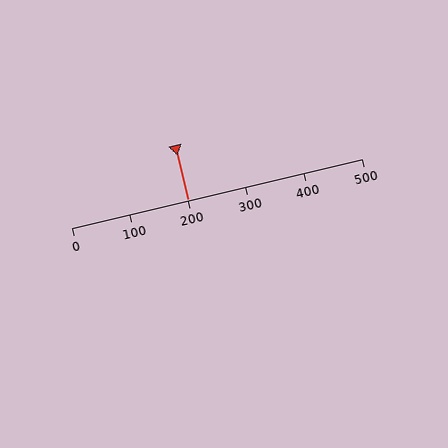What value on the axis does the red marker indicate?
The marker indicates approximately 200.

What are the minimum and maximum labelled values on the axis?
The axis runs from 0 to 500.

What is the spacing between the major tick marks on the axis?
The major ticks are spaced 100 apart.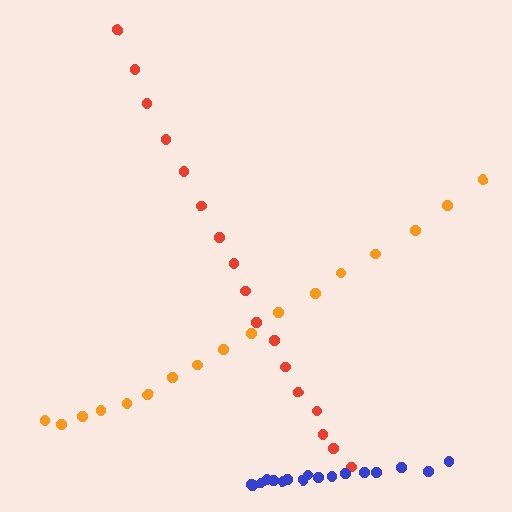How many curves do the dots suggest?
There are 3 distinct paths.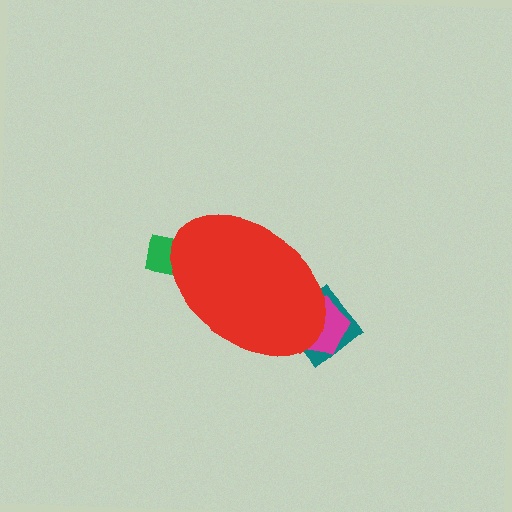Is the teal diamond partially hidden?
Yes, the teal diamond is partially hidden behind the red ellipse.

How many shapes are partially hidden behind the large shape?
3 shapes are partially hidden.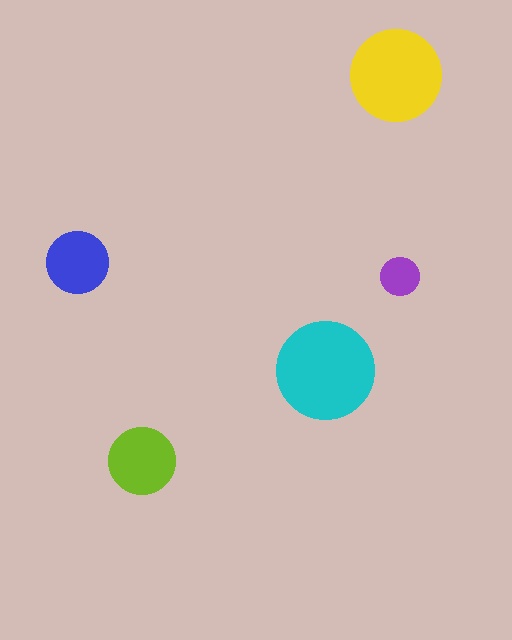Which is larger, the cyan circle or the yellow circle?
The cyan one.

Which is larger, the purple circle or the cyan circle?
The cyan one.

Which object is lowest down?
The lime circle is bottommost.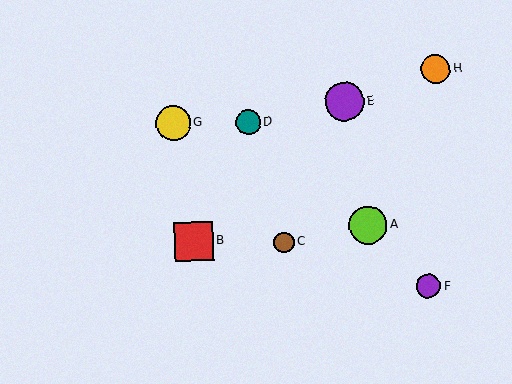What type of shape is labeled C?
Shape C is a brown circle.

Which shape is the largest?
The red square (labeled B) is the largest.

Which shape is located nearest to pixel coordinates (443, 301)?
The purple circle (labeled F) at (428, 286) is nearest to that location.